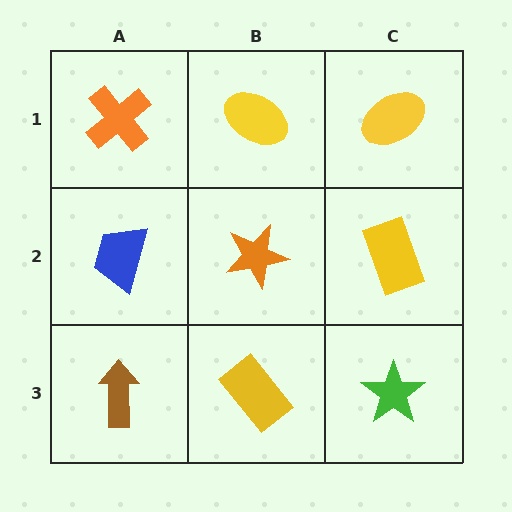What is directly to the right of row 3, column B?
A green star.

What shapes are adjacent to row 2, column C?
A yellow ellipse (row 1, column C), a green star (row 3, column C), an orange star (row 2, column B).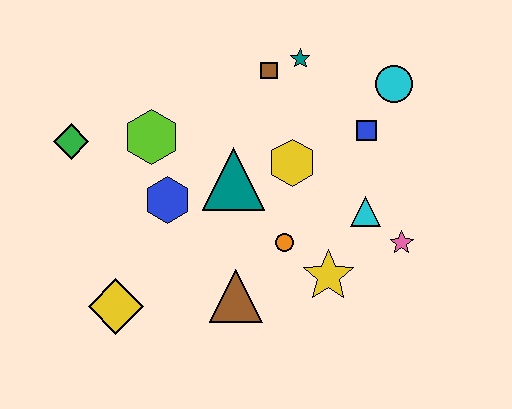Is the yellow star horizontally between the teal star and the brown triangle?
No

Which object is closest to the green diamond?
The lime hexagon is closest to the green diamond.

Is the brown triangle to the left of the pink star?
Yes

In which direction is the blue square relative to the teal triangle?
The blue square is to the right of the teal triangle.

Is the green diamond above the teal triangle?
Yes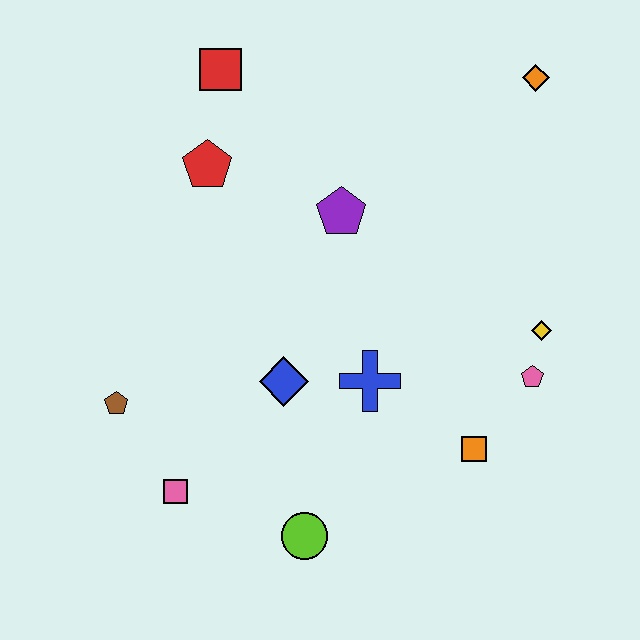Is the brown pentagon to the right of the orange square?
No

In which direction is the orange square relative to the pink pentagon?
The orange square is below the pink pentagon.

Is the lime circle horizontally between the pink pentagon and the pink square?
Yes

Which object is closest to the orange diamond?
The purple pentagon is closest to the orange diamond.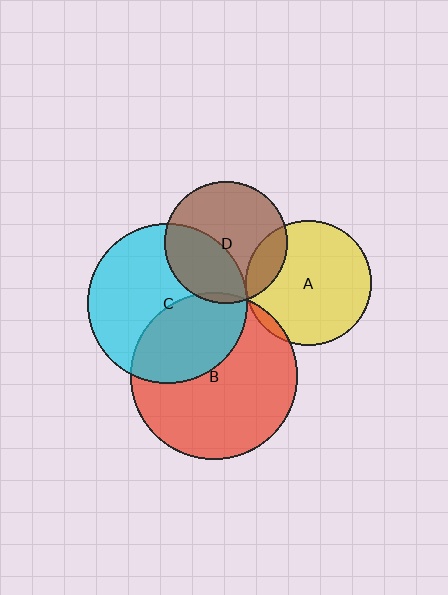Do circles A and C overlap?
Yes.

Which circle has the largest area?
Circle B (red).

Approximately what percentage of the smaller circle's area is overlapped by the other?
Approximately 5%.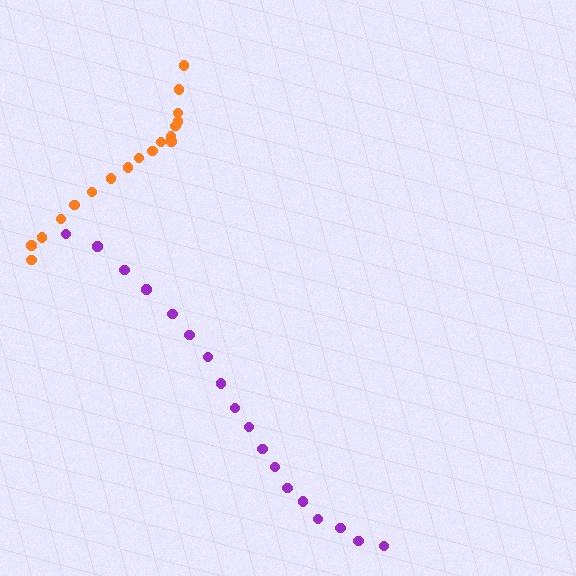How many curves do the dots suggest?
There are 2 distinct paths.